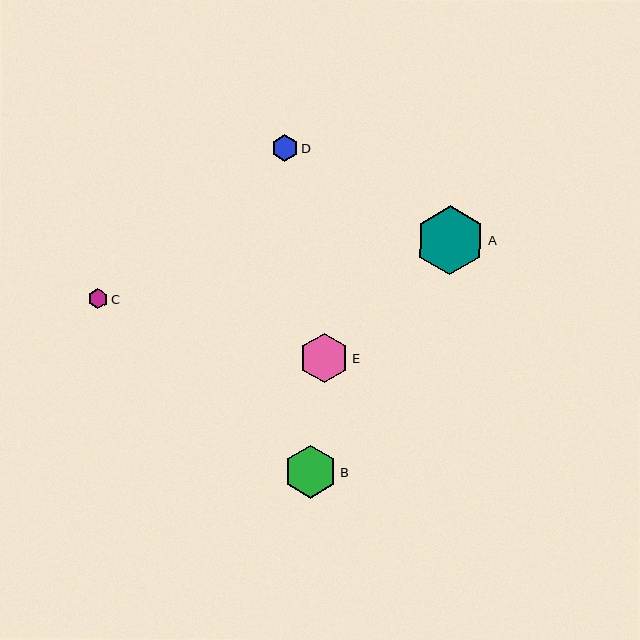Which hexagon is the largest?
Hexagon A is the largest with a size of approximately 69 pixels.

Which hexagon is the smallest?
Hexagon C is the smallest with a size of approximately 20 pixels.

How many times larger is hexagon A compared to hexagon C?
Hexagon A is approximately 3.4 times the size of hexagon C.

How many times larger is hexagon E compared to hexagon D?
Hexagon E is approximately 1.9 times the size of hexagon D.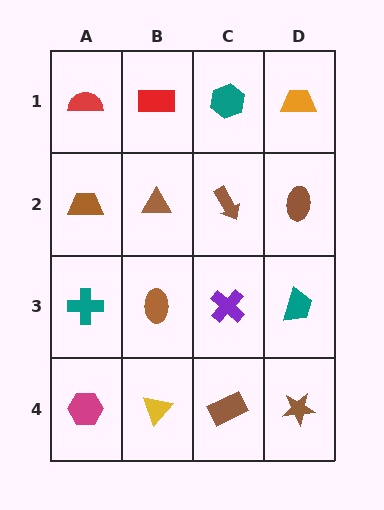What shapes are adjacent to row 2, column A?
A red semicircle (row 1, column A), a teal cross (row 3, column A), a brown triangle (row 2, column B).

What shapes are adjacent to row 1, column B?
A brown triangle (row 2, column B), a red semicircle (row 1, column A), a teal hexagon (row 1, column C).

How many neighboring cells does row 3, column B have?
4.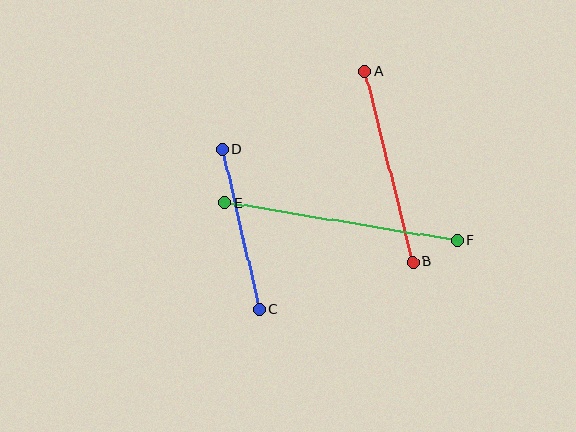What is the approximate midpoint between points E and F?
The midpoint is at approximately (341, 221) pixels.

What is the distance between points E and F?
The distance is approximately 236 pixels.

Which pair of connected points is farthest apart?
Points E and F are farthest apart.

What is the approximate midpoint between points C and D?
The midpoint is at approximately (241, 229) pixels.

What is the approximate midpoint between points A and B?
The midpoint is at approximately (389, 167) pixels.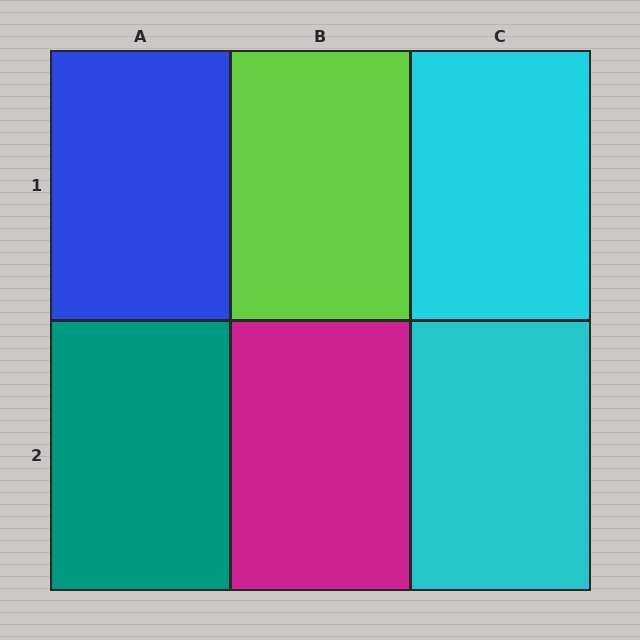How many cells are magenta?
1 cell is magenta.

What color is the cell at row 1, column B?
Lime.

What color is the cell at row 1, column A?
Blue.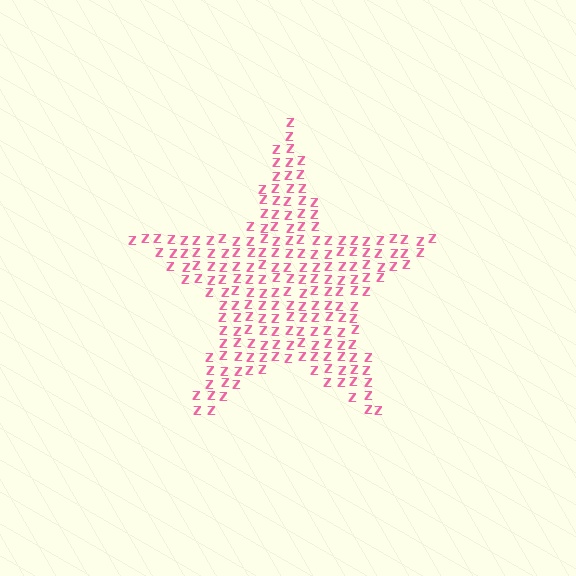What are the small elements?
The small elements are letter Z's.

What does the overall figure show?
The overall figure shows a star.